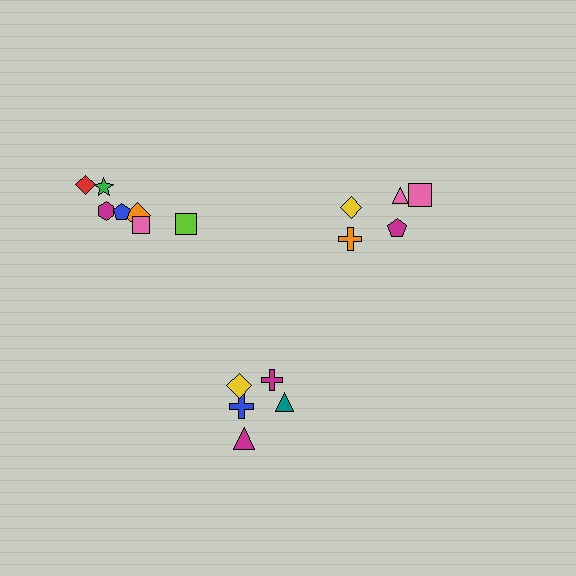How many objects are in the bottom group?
There are 5 objects.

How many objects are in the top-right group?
There are 5 objects.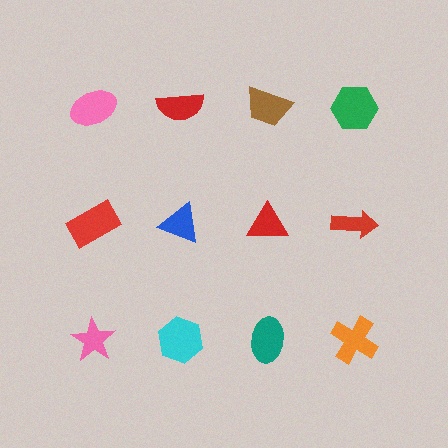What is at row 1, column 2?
A red semicircle.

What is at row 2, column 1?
A red rectangle.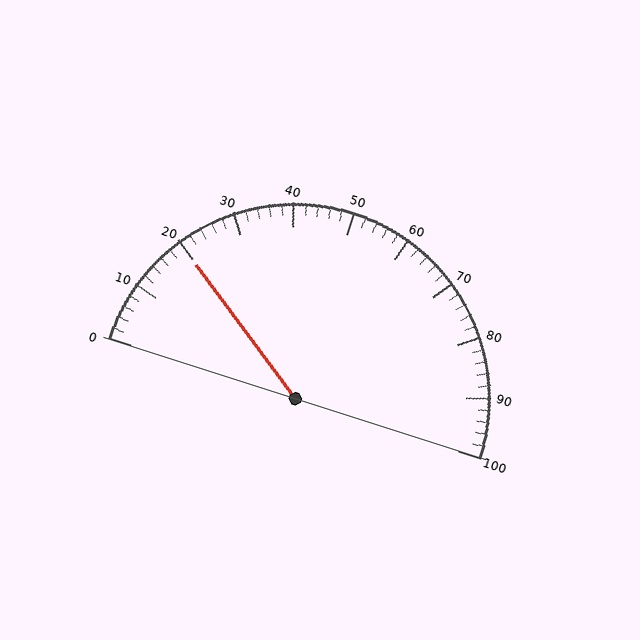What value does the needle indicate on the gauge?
The needle indicates approximately 20.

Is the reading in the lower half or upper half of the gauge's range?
The reading is in the lower half of the range (0 to 100).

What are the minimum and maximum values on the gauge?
The gauge ranges from 0 to 100.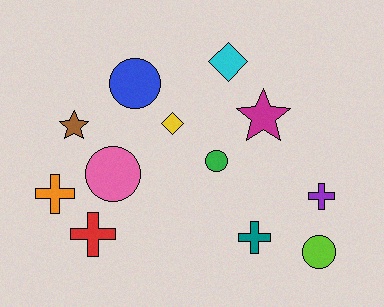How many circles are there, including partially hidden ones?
There are 4 circles.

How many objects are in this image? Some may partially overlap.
There are 12 objects.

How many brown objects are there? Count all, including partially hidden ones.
There is 1 brown object.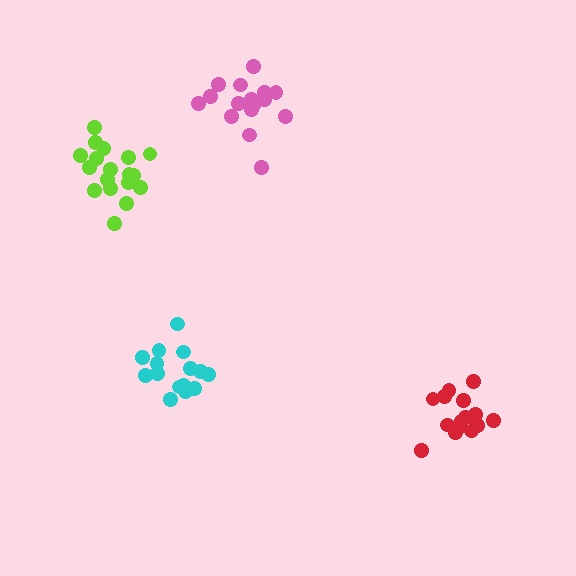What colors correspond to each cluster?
The clusters are colored: pink, red, lime, cyan.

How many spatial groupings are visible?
There are 4 spatial groupings.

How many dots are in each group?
Group 1: 16 dots, Group 2: 15 dots, Group 3: 18 dots, Group 4: 16 dots (65 total).